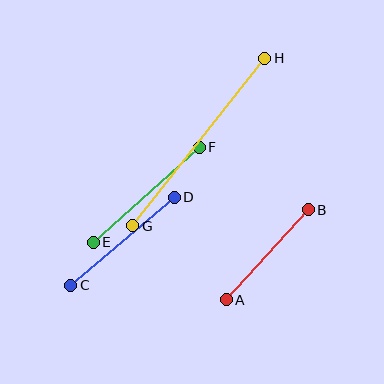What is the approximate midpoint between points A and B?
The midpoint is at approximately (267, 255) pixels.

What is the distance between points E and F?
The distance is approximately 142 pixels.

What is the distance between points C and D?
The distance is approximately 136 pixels.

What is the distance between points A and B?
The distance is approximately 122 pixels.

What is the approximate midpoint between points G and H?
The midpoint is at approximately (199, 142) pixels.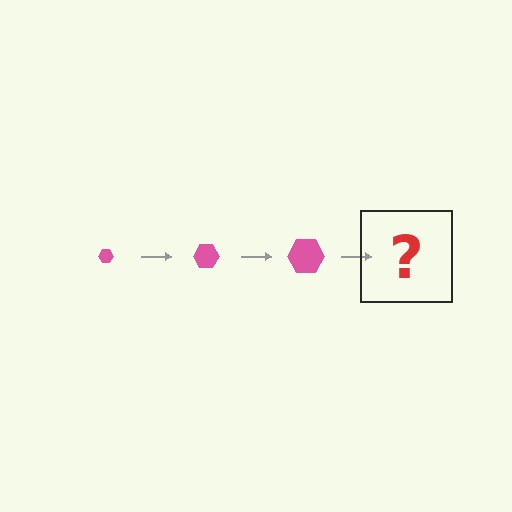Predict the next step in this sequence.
The next step is a pink hexagon, larger than the previous one.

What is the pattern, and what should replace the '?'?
The pattern is that the hexagon gets progressively larger each step. The '?' should be a pink hexagon, larger than the previous one.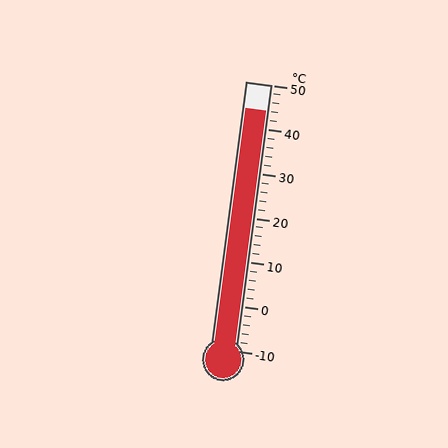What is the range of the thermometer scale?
The thermometer scale ranges from -10°C to 50°C.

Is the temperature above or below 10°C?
The temperature is above 10°C.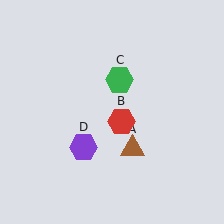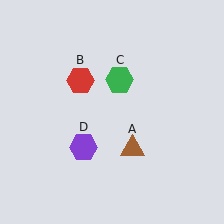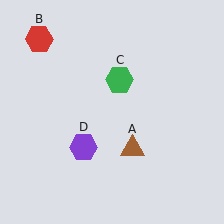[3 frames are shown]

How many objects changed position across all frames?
1 object changed position: red hexagon (object B).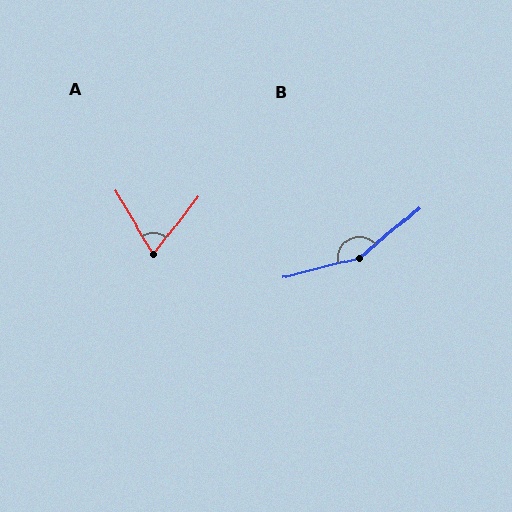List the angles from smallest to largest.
A (69°), B (154°).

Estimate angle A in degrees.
Approximately 69 degrees.